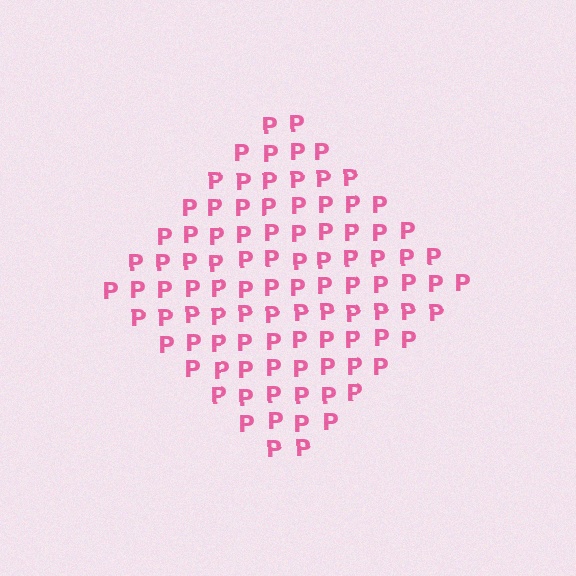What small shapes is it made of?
It is made of small letter P's.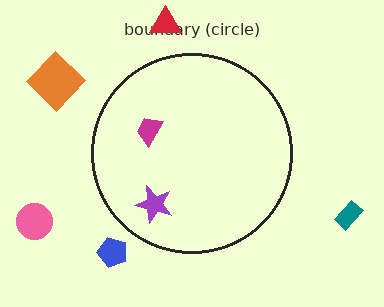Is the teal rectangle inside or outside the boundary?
Outside.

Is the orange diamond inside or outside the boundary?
Outside.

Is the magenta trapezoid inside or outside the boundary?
Inside.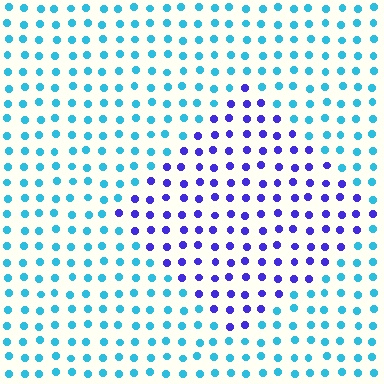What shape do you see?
I see a diamond.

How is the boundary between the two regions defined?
The boundary is defined purely by a slight shift in hue (about 57 degrees). Spacing, size, and orientation are identical on both sides.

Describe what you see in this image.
The image is filled with small cyan elements in a uniform arrangement. A diamond-shaped region is visible where the elements are tinted to a slightly different hue, forming a subtle color boundary.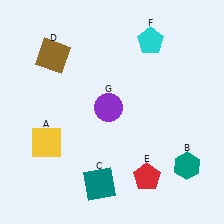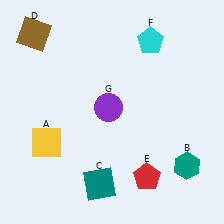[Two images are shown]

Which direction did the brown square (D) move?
The brown square (D) moved up.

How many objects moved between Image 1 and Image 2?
1 object moved between the two images.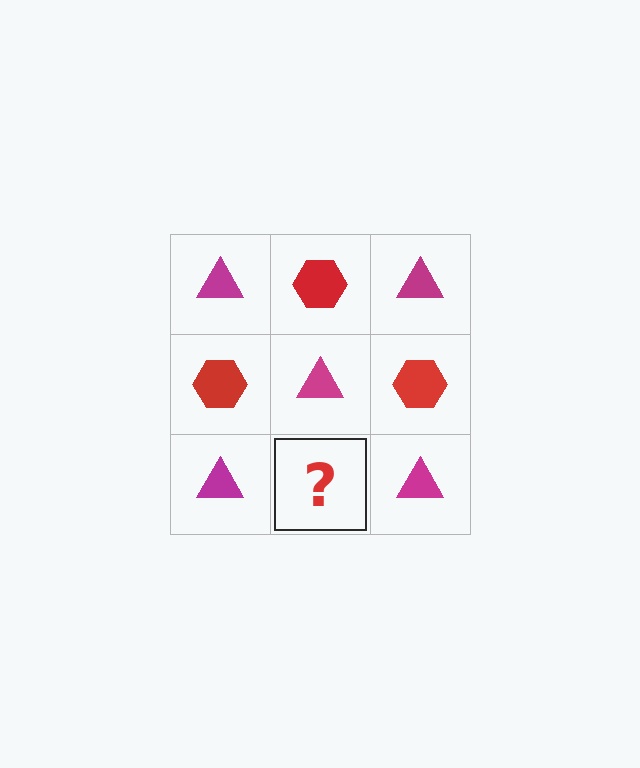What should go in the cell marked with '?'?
The missing cell should contain a red hexagon.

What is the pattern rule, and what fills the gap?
The rule is that it alternates magenta triangle and red hexagon in a checkerboard pattern. The gap should be filled with a red hexagon.